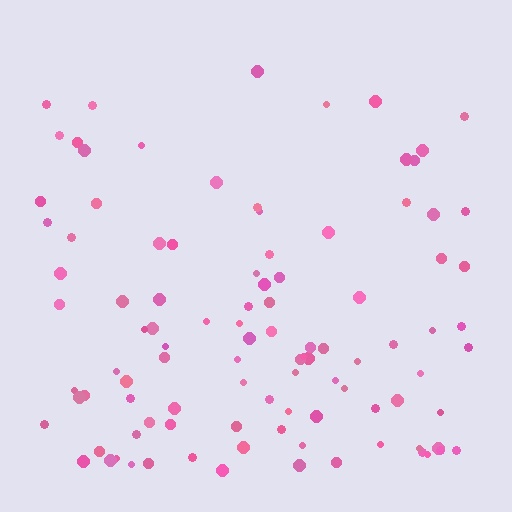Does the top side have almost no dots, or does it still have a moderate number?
Still a moderate number, just noticeably fewer than the bottom.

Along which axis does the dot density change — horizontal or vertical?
Vertical.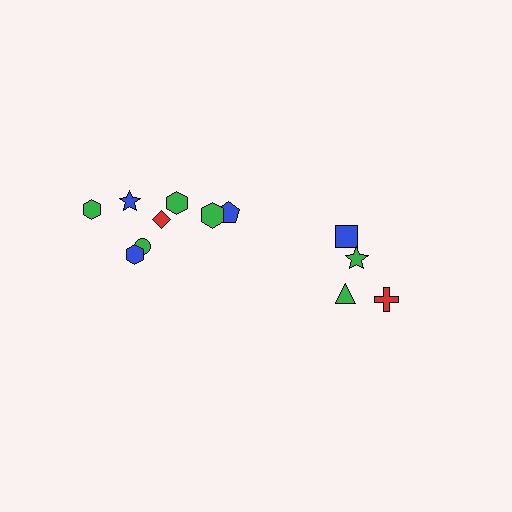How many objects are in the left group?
There are 8 objects.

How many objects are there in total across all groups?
There are 12 objects.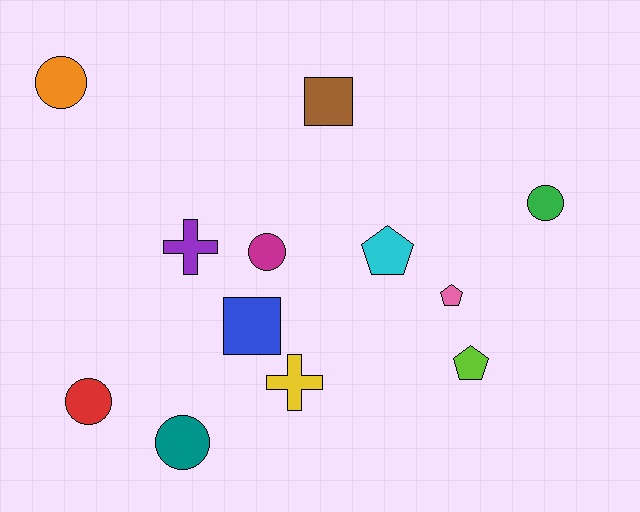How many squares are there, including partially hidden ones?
There are 2 squares.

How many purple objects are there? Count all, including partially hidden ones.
There is 1 purple object.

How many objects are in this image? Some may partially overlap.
There are 12 objects.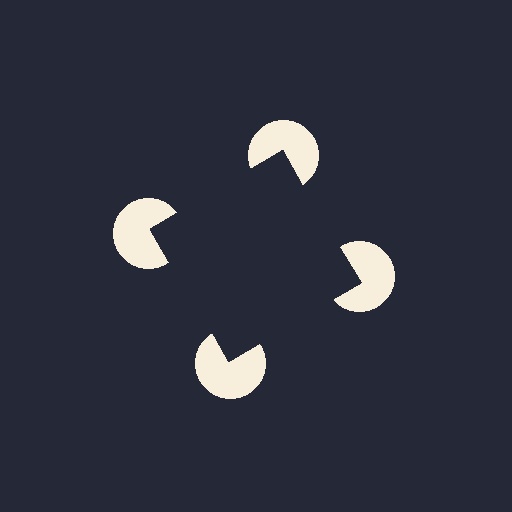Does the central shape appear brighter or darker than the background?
It typically appears slightly darker than the background, even though no actual brightness change is drawn.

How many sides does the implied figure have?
4 sides.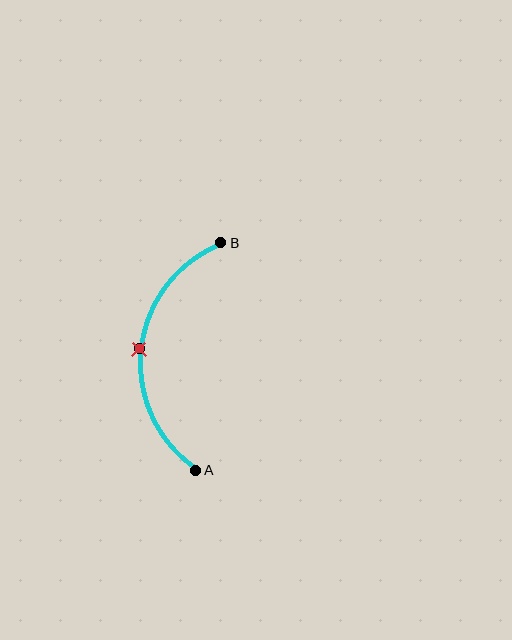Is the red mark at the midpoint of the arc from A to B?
Yes. The red mark lies on the arc at equal arc-length from both A and B — it is the arc midpoint.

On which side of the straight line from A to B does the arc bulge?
The arc bulges to the left of the straight line connecting A and B.